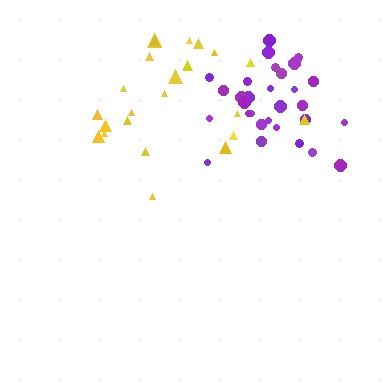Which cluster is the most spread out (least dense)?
Yellow.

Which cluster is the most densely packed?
Purple.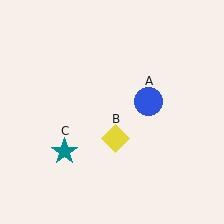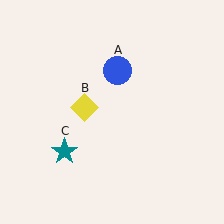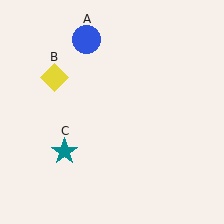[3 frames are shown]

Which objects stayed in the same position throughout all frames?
Teal star (object C) remained stationary.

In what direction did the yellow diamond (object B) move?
The yellow diamond (object B) moved up and to the left.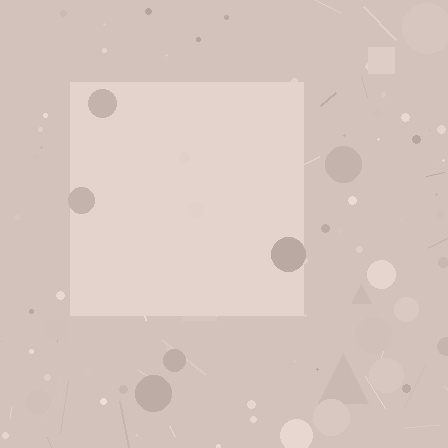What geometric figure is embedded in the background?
A square is embedded in the background.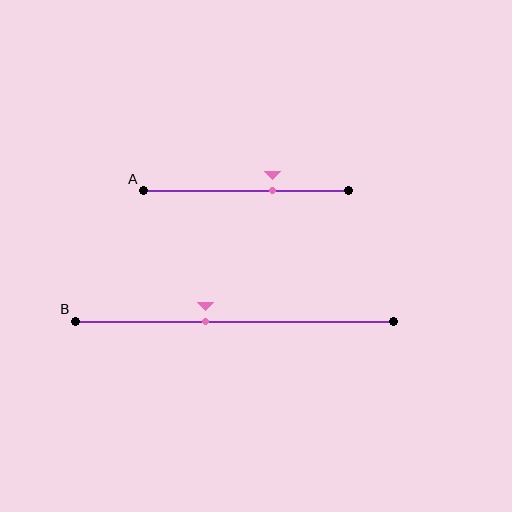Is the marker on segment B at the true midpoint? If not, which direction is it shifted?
No, the marker on segment B is shifted to the left by about 9% of the segment length.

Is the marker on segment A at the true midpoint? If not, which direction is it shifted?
No, the marker on segment A is shifted to the right by about 13% of the segment length.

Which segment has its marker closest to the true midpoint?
Segment B has its marker closest to the true midpoint.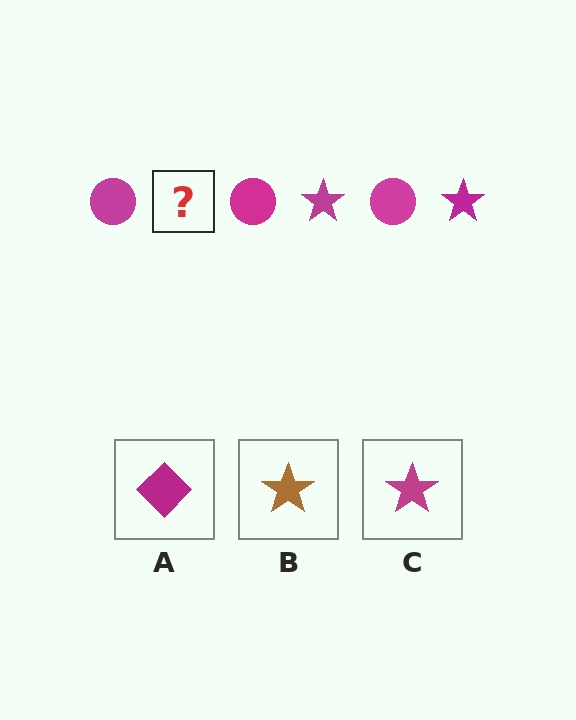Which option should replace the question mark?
Option C.